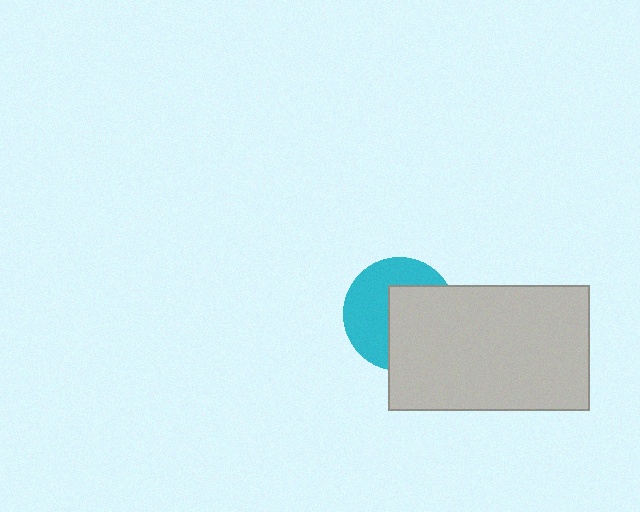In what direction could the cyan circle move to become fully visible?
The cyan circle could move left. That would shift it out from behind the light gray rectangle entirely.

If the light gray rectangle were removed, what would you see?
You would see the complete cyan circle.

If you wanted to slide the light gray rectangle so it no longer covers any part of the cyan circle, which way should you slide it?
Slide it right — that is the most direct way to separate the two shapes.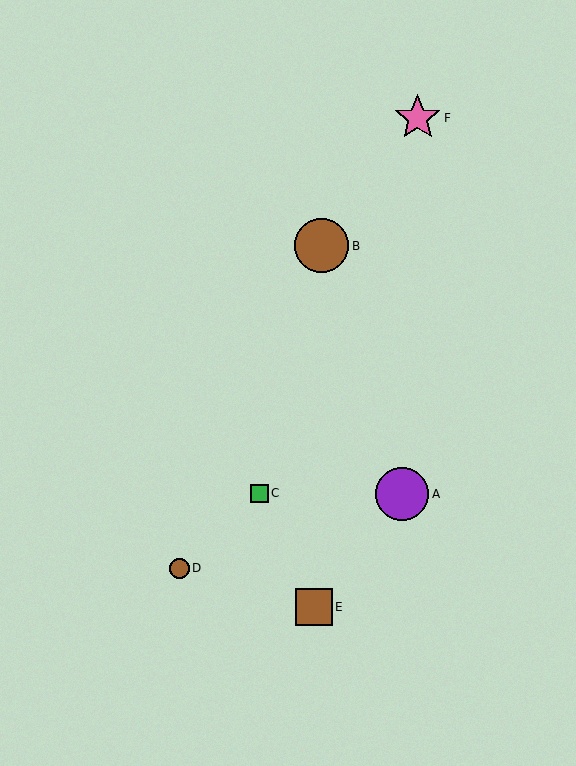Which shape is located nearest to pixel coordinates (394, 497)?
The purple circle (labeled A) at (402, 494) is nearest to that location.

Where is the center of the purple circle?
The center of the purple circle is at (402, 494).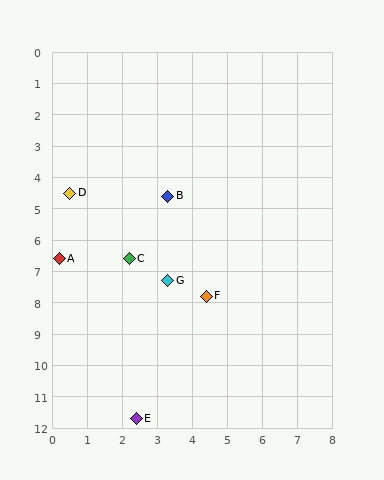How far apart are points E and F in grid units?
Points E and F are about 4.4 grid units apart.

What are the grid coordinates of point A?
Point A is at approximately (0.2, 6.6).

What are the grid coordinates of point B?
Point B is at approximately (3.3, 4.6).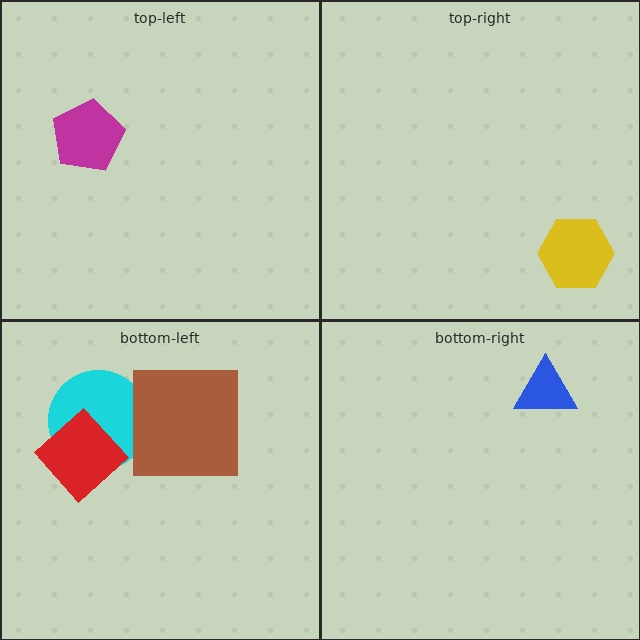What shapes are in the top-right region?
The yellow hexagon.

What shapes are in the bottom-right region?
The blue triangle.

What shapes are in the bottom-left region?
The cyan circle, the red diamond, the brown square.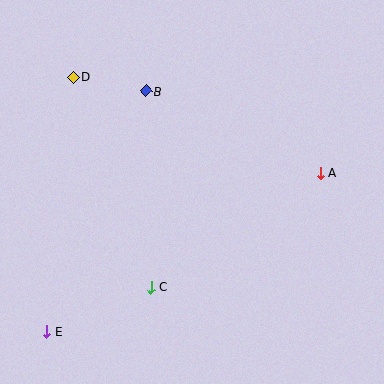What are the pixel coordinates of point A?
Point A is at (320, 173).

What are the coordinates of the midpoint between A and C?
The midpoint between A and C is at (235, 230).